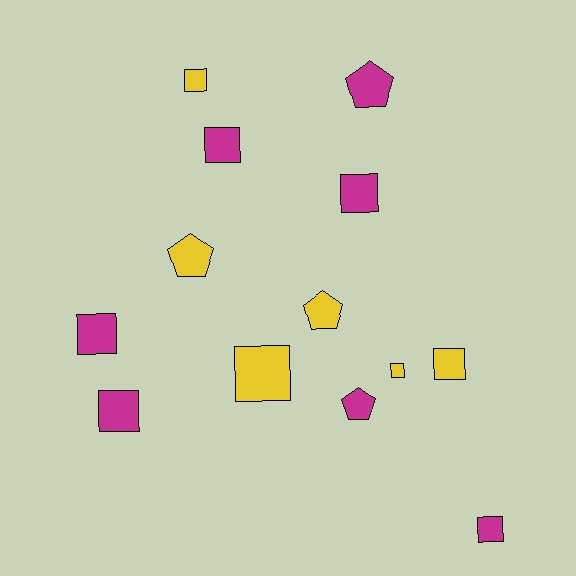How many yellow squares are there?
There are 4 yellow squares.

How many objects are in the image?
There are 13 objects.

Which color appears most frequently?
Magenta, with 7 objects.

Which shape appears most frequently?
Square, with 9 objects.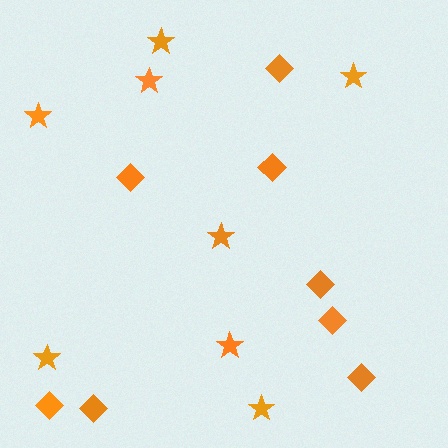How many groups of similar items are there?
There are 2 groups: one group of diamonds (8) and one group of stars (8).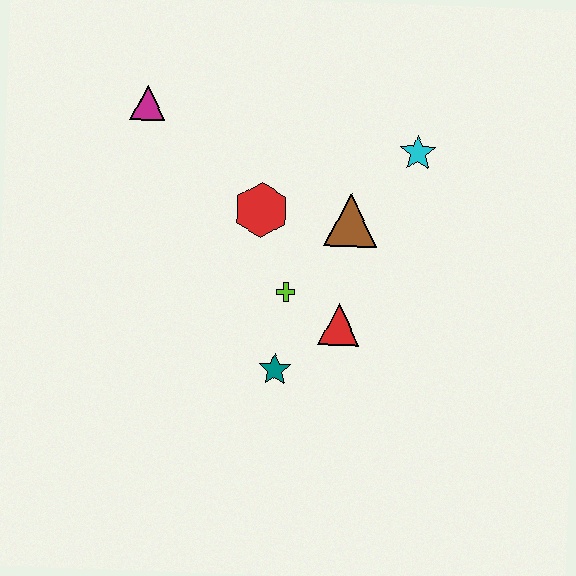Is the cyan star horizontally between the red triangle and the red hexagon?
No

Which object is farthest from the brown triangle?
The magenta triangle is farthest from the brown triangle.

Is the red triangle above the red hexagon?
No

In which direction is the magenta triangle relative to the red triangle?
The magenta triangle is above the red triangle.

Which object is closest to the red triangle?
The lime cross is closest to the red triangle.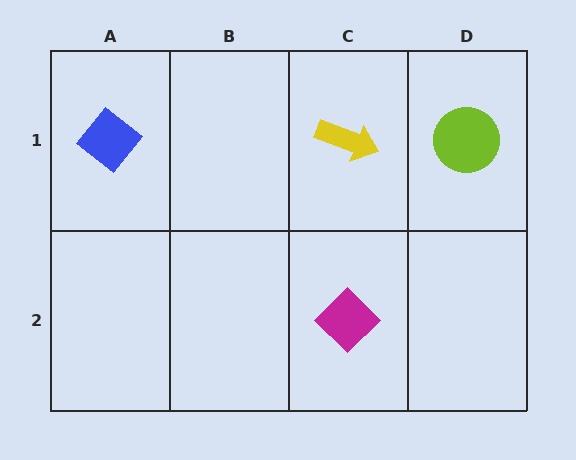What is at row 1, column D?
A lime circle.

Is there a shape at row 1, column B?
No, that cell is empty.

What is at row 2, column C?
A magenta diamond.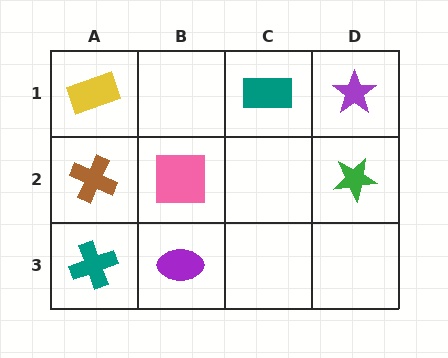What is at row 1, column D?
A purple star.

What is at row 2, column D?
A green star.